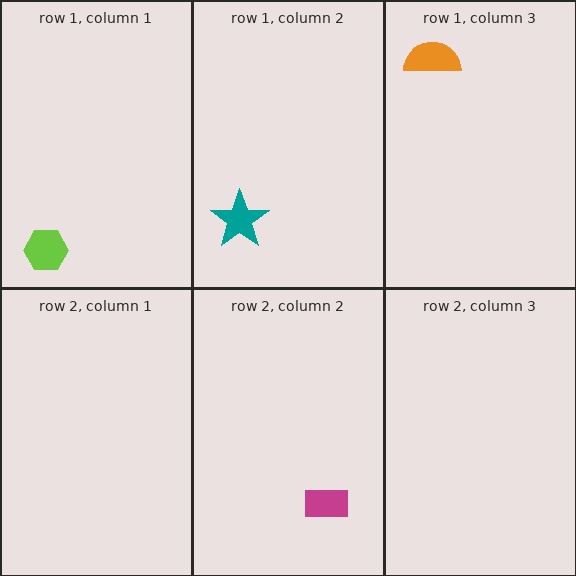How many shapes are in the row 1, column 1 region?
1.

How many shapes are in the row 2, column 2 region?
1.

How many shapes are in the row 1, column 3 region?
1.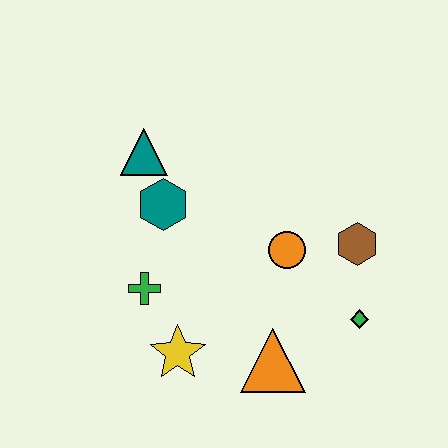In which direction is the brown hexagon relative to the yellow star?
The brown hexagon is to the right of the yellow star.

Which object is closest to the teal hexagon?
The teal triangle is closest to the teal hexagon.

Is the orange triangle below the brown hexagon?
Yes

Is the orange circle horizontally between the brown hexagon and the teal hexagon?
Yes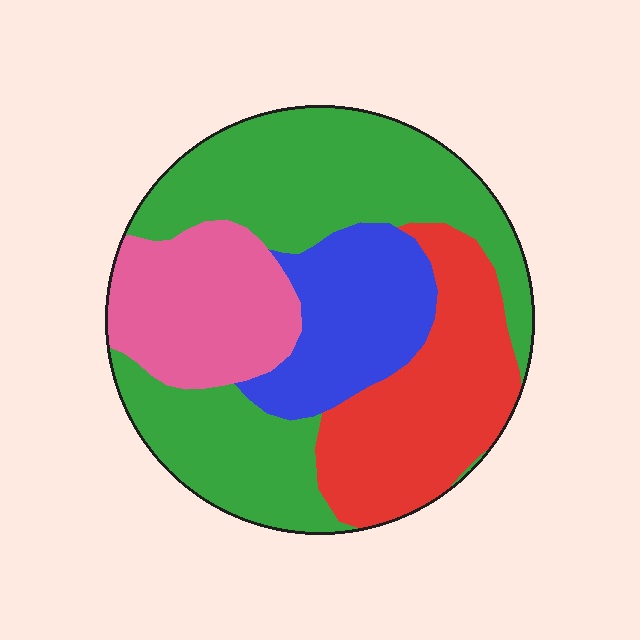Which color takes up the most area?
Green, at roughly 45%.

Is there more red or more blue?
Red.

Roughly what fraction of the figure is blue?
Blue covers 16% of the figure.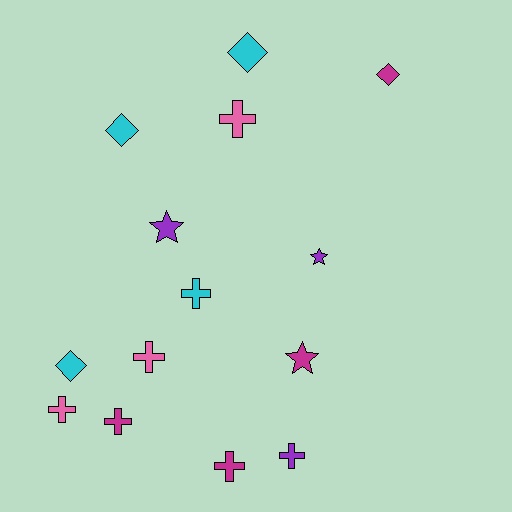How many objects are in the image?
There are 14 objects.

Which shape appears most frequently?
Cross, with 7 objects.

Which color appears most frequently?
Magenta, with 4 objects.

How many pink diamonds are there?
There are no pink diamonds.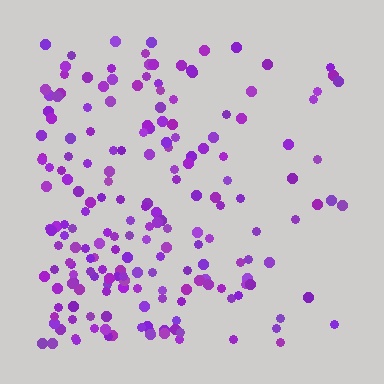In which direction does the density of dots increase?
From right to left, with the left side densest.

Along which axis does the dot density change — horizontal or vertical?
Horizontal.